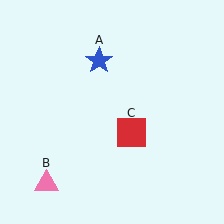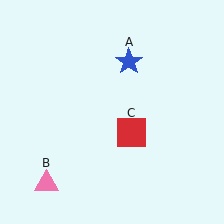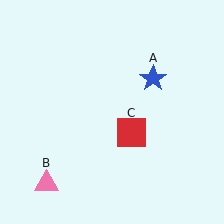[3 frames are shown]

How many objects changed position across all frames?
1 object changed position: blue star (object A).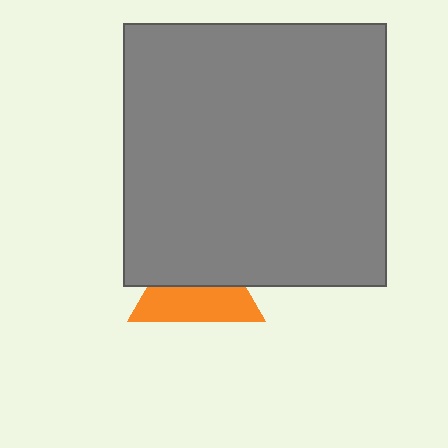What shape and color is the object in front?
The object in front is a gray square.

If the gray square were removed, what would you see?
You would see the complete orange triangle.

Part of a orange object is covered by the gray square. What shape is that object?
It is a triangle.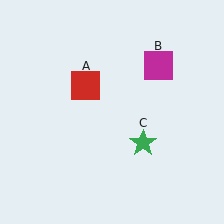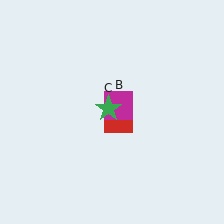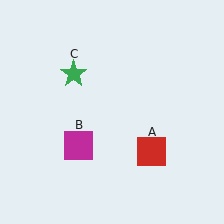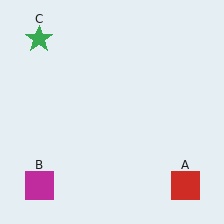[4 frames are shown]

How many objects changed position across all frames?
3 objects changed position: red square (object A), magenta square (object B), green star (object C).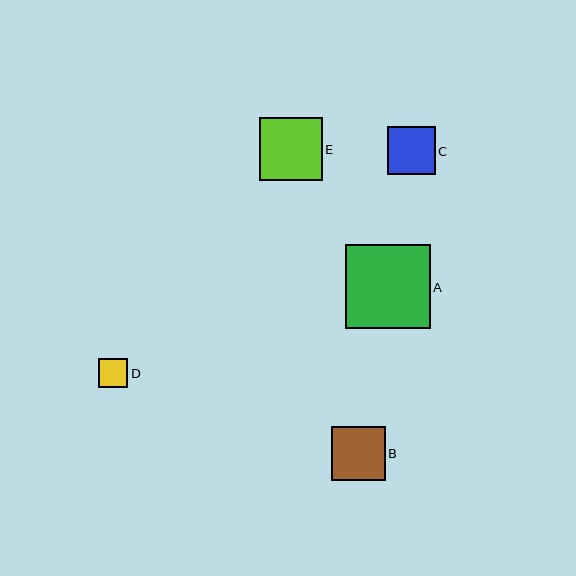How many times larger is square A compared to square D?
Square A is approximately 2.9 times the size of square D.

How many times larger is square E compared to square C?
Square E is approximately 1.3 times the size of square C.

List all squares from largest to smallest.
From largest to smallest: A, E, B, C, D.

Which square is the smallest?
Square D is the smallest with a size of approximately 29 pixels.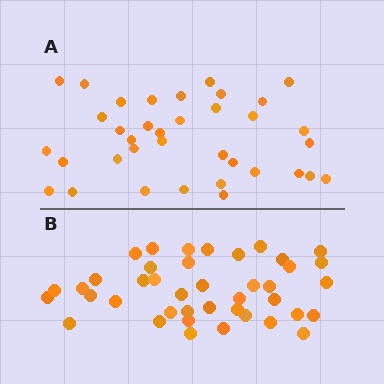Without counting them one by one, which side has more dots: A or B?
Region B (the bottom region) has more dots.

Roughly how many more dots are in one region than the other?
Region B has about 5 more dots than region A.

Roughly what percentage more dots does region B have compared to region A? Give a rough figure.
About 15% more.